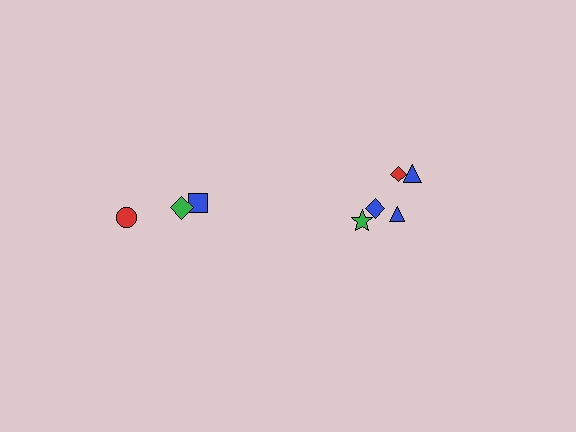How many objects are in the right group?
There are 5 objects.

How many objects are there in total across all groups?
There are 8 objects.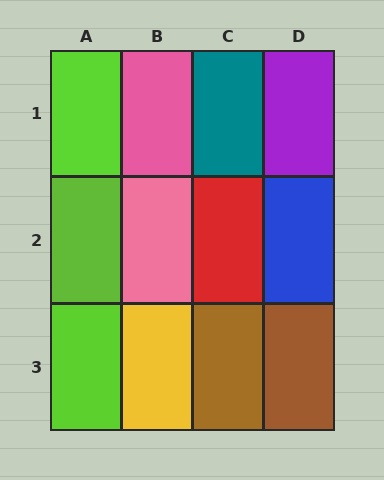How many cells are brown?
2 cells are brown.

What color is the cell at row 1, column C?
Teal.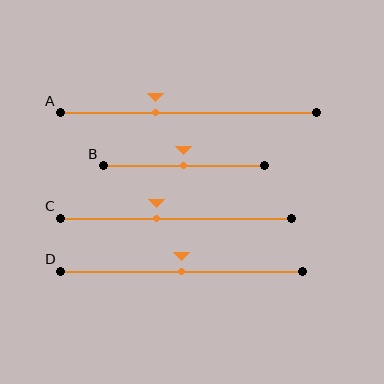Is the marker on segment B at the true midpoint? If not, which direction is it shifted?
Yes, the marker on segment B is at the true midpoint.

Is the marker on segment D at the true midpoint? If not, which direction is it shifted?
Yes, the marker on segment D is at the true midpoint.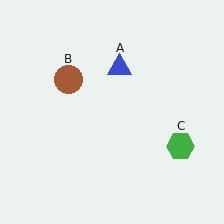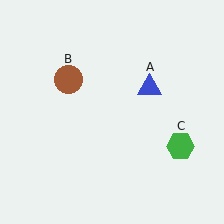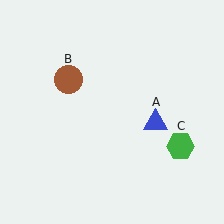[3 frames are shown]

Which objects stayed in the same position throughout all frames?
Brown circle (object B) and green hexagon (object C) remained stationary.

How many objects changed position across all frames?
1 object changed position: blue triangle (object A).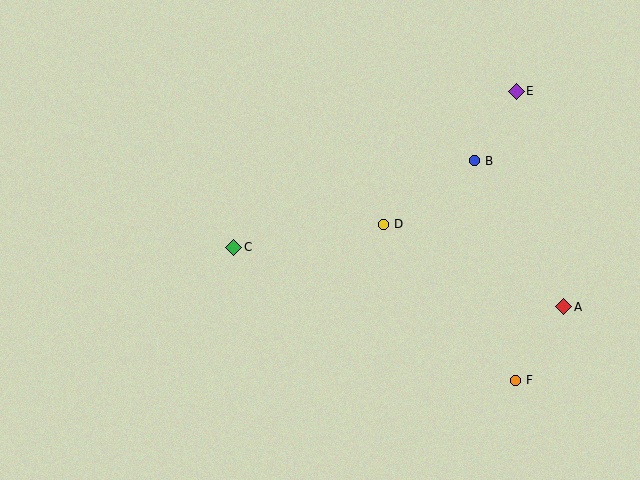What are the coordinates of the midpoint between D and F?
The midpoint between D and F is at (450, 302).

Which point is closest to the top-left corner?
Point C is closest to the top-left corner.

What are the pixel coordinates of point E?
Point E is at (516, 91).